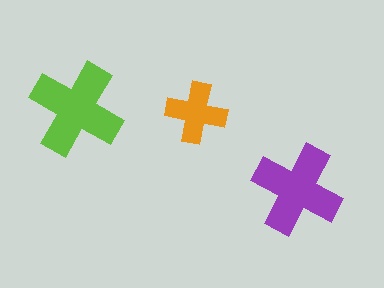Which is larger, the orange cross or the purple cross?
The purple one.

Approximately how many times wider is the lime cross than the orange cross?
About 1.5 times wider.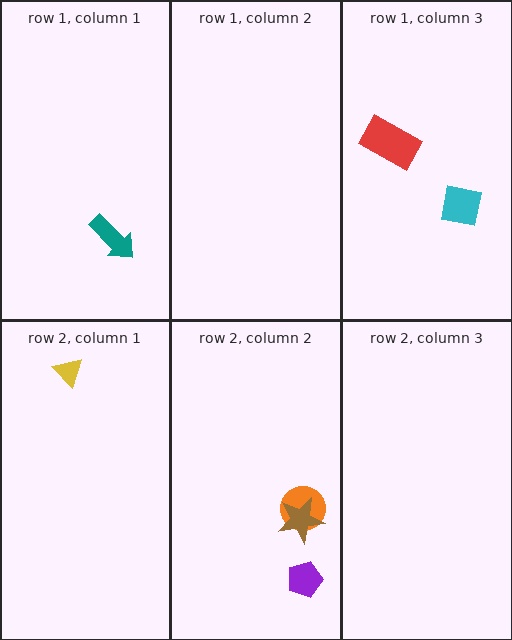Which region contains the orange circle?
The row 2, column 2 region.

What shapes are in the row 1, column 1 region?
The teal arrow.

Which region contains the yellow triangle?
The row 2, column 1 region.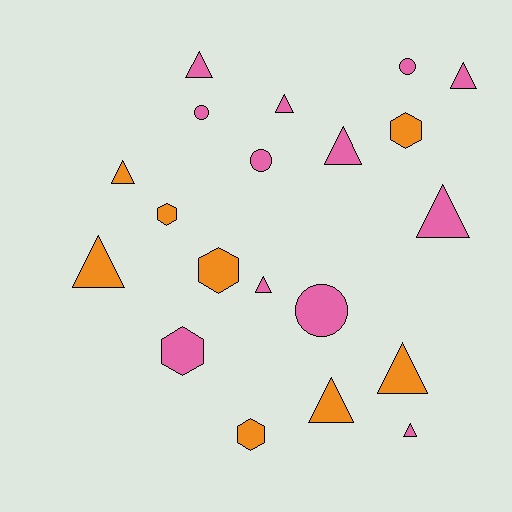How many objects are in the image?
There are 20 objects.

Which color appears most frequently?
Pink, with 12 objects.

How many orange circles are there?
There are no orange circles.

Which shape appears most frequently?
Triangle, with 11 objects.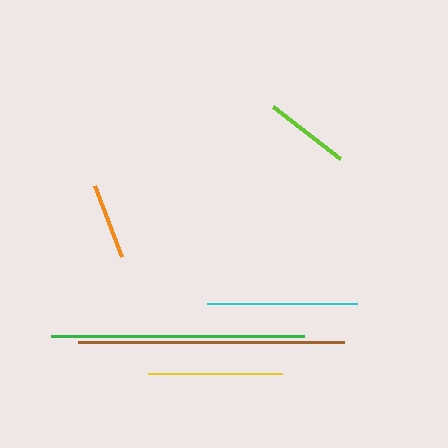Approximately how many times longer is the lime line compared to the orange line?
The lime line is approximately 1.1 times the length of the orange line.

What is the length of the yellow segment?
The yellow segment is approximately 135 pixels long.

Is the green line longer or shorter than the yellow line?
The green line is longer than the yellow line.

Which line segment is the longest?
The brown line is the longest at approximately 266 pixels.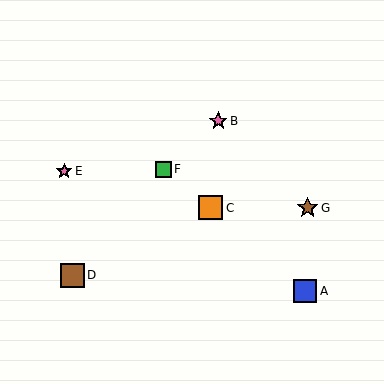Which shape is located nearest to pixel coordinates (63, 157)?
The pink star (labeled E) at (64, 171) is nearest to that location.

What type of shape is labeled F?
Shape F is a green square.